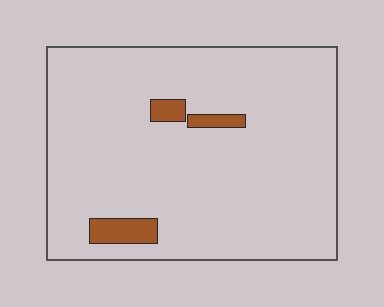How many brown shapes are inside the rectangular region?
3.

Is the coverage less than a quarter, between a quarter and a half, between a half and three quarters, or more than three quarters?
Less than a quarter.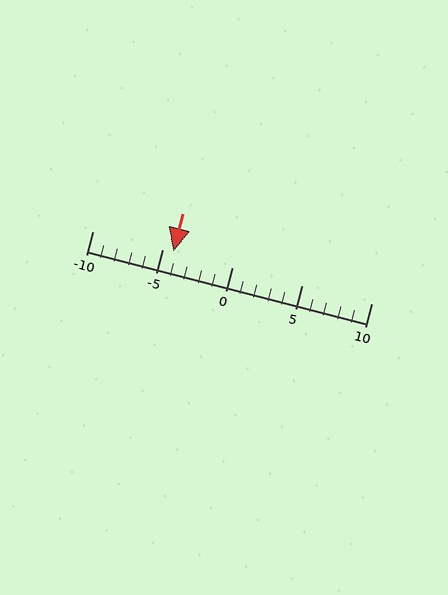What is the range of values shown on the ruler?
The ruler shows values from -10 to 10.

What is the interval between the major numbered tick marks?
The major tick marks are spaced 5 units apart.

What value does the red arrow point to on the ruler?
The red arrow points to approximately -4.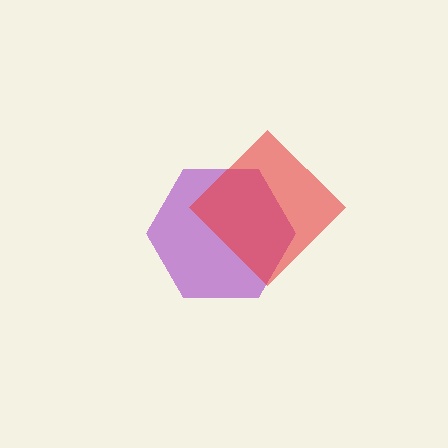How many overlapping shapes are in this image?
There are 2 overlapping shapes in the image.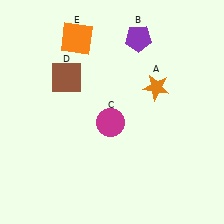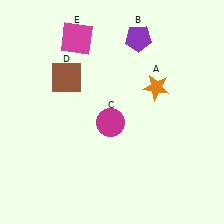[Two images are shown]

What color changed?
The square (E) changed from orange in Image 1 to magenta in Image 2.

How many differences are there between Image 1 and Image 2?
There is 1 difference between the two images.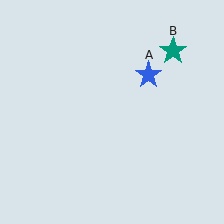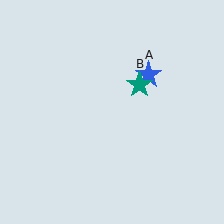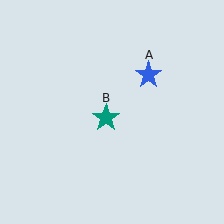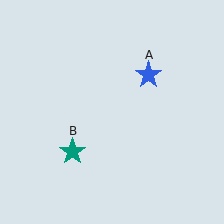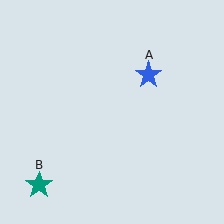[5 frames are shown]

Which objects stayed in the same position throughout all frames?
Blue star (object A) remained stationary.